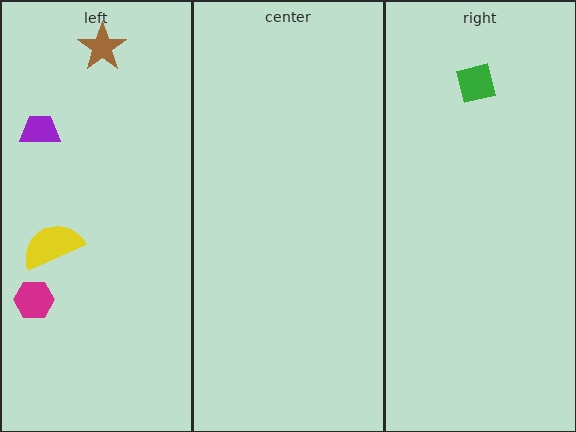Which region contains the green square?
The right region.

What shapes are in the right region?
The green square.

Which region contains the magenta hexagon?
The left region.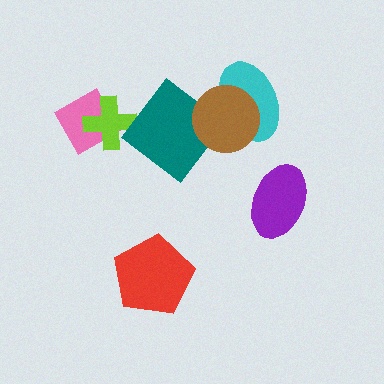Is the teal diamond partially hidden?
Yes, it is partially covered by another shape.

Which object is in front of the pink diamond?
The lime cross is in front of the pink diamond.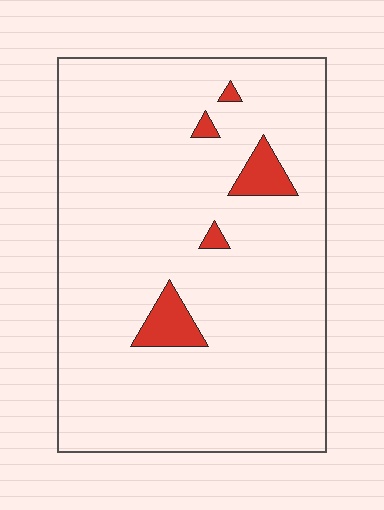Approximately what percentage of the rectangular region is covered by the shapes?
Approximately 5%.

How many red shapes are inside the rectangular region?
5.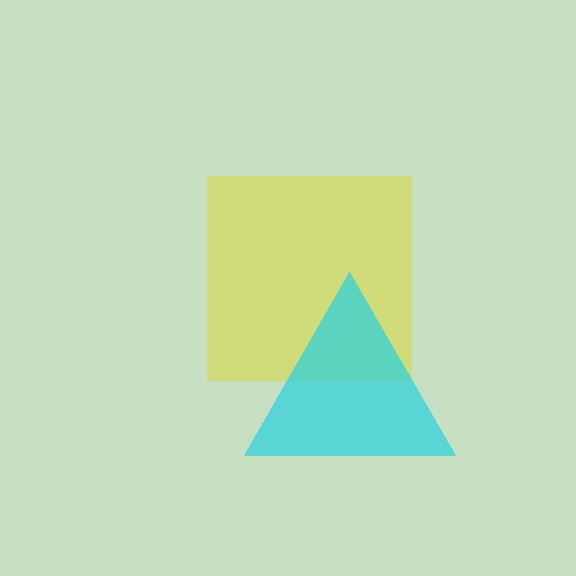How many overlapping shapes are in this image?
There are 2 overlapping shapes in the image.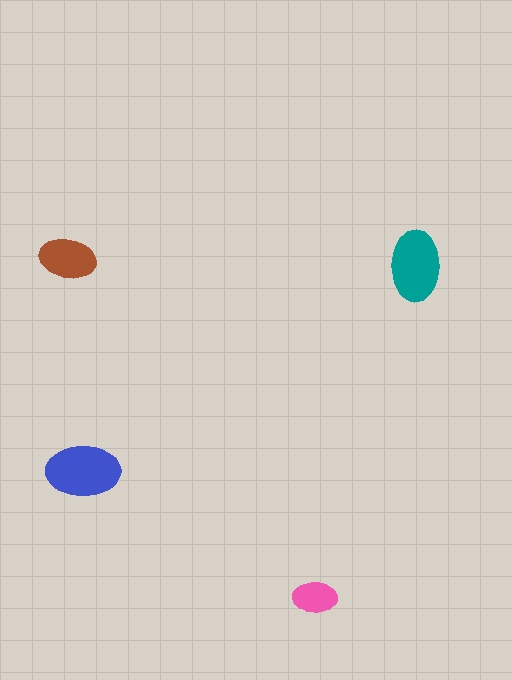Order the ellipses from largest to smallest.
the blue one, the teal one, the brown one, the pink one.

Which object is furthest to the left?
The brown ellipse is leftmost.